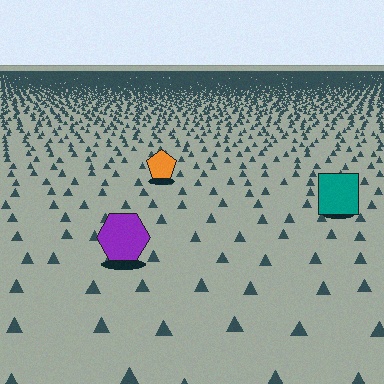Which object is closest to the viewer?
The purple hexagon is closest. The texture marks near it are larger and more spread out.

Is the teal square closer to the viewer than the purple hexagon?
No. The purple hexagon is closer — you can tell from the texture gradient: the ground texture is coarser near it.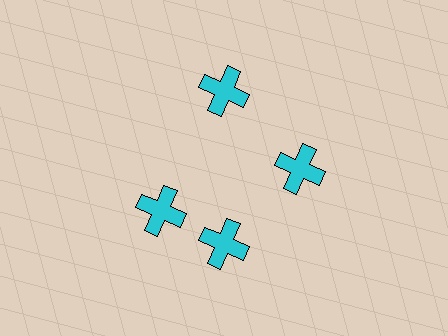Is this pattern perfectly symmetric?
No. The 4 cyan crosses are arranged in a ring, but one element near the 9 o'clock position is rotated out of alignment along the ring, breaking the 4-fold rotational symmetry.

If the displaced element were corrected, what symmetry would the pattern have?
It would have 4-fold rotational symmetry — the pattern would map onto itself every 90 degrees.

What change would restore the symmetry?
The symmetry would be restored by rotating it back into even spacing with its neighbors so that all 4 crosses sit at equal angles and equal distance from the center.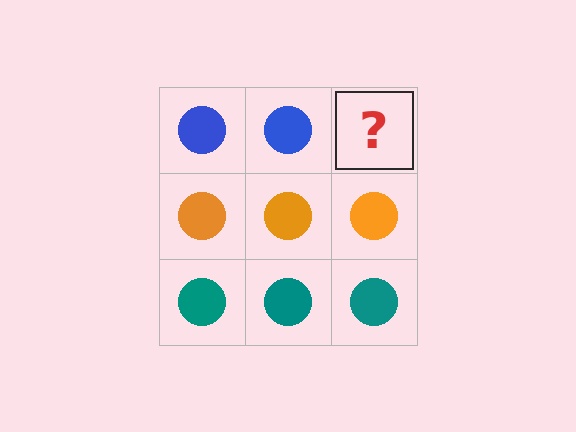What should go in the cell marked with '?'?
The missing cell should contain a blue circle.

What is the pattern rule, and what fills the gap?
The rule is that each row has a consistent color. The gap should be filled with a blue circle.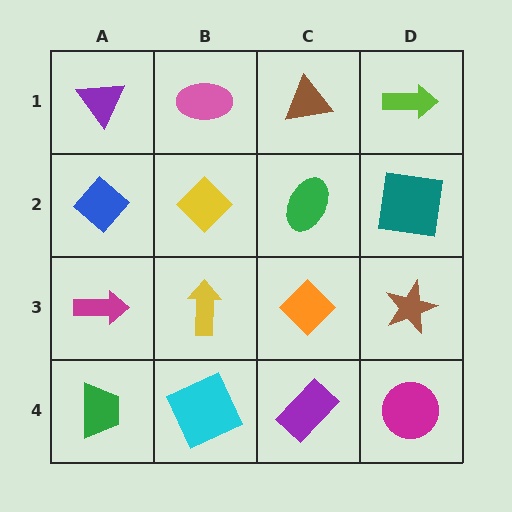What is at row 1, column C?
A brown triangle.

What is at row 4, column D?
A magenta circle.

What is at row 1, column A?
A purple triangle.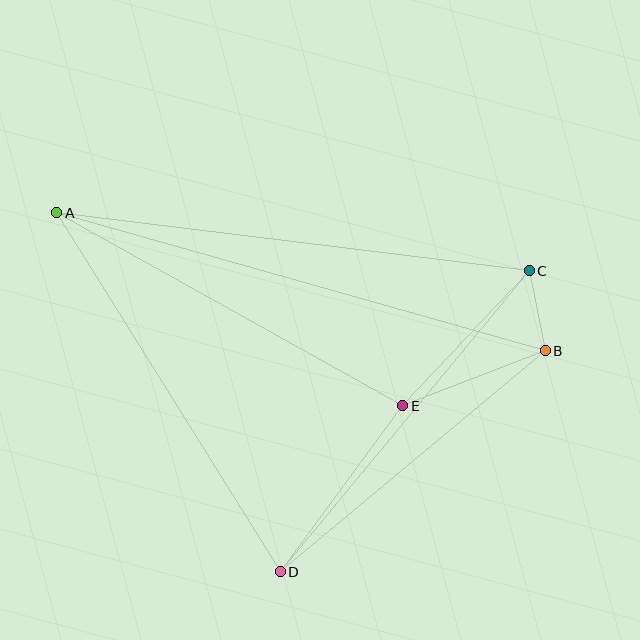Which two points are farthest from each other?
Points A and B are farthest from each other.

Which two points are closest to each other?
Points B and C are closest to each other.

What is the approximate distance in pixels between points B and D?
The distance between B and D is approximately 345 pixels.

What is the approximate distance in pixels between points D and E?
The distance between D and E is approximately 206 pixels.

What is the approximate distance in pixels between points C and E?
The distance between C and E is approximately 185 pixels.